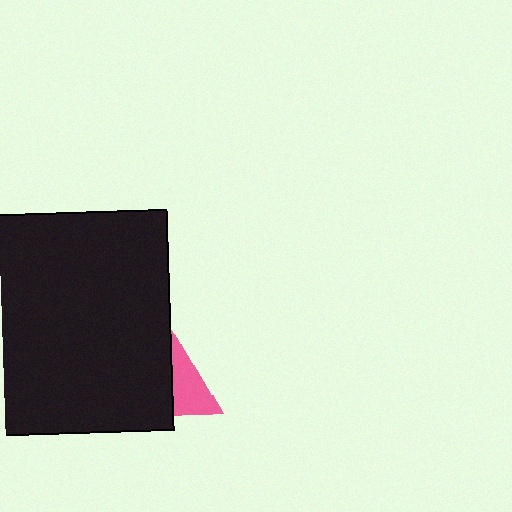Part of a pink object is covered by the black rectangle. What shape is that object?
It is a triangle.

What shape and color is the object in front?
The object in front is a black rectangle.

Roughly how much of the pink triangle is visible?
A small part of it is visible (roughly 38%).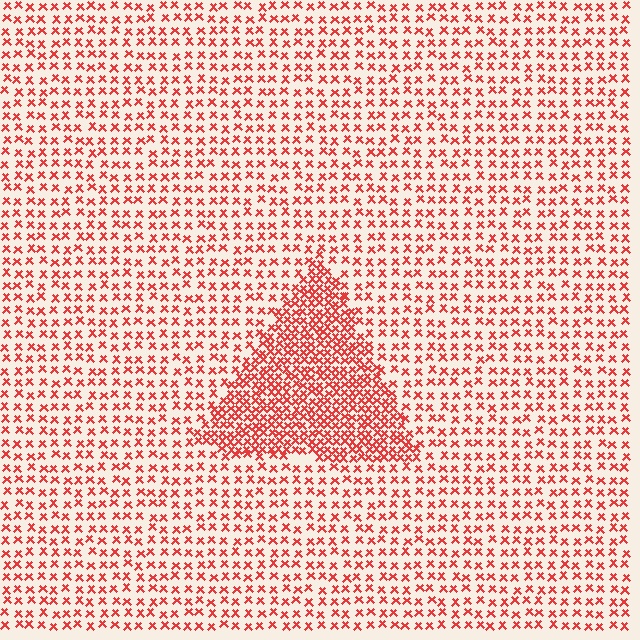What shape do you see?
I see a triangle.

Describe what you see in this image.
The image contains small red elements arranged at two different densities. A triangle-shaped region is visible where the elements are more densely packed than the surrounding area.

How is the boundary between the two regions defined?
The boundary is defined by a change in element density (approximately 2.2x ratio). All elements are the same color, size, and shape.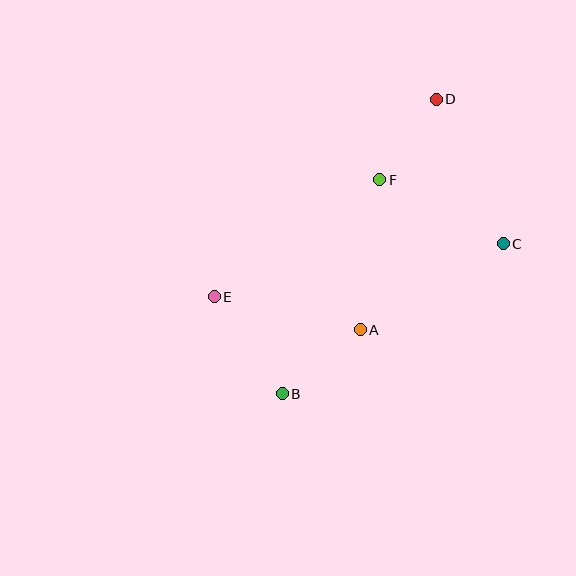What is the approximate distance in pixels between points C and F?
The distance between C and F is approximately 139 pixels.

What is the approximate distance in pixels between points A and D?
The distance between A and D is approximately 243 pixels.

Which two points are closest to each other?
Points D and F are closest to each other.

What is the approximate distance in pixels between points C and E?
The distance between C and E is approximately 293 pixels.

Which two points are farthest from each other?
Points B and D are farthest from each other.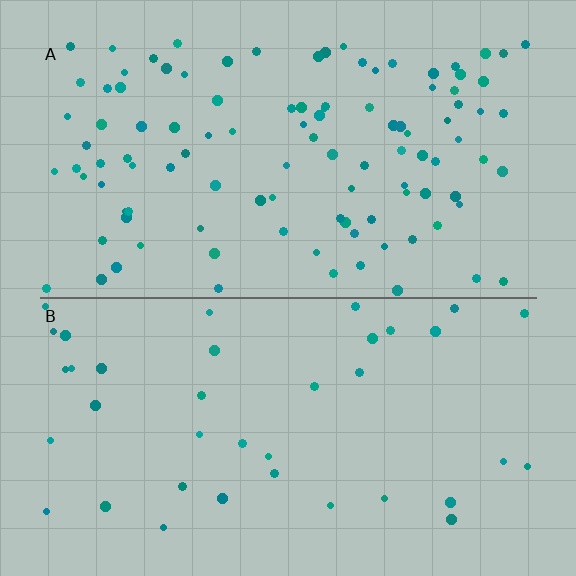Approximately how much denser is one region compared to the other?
Approximately 2.8× — region A over region B.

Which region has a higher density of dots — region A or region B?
A (the top).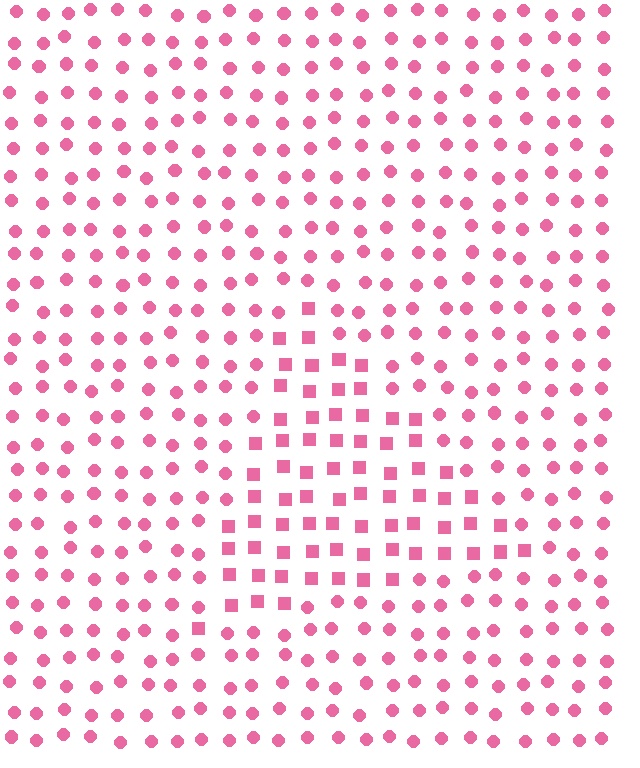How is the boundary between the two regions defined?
The boundary is defined by a change in element shape: squares inside vs. circles outside. All elements share the same color and spacing.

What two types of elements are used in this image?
The image uses squares inside the triangle region and circles outside it.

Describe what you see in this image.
The image is filled with small pink elements arranged in a uniform grid. A triangle-shaped region contains squares, while the surrounding area contains circles. The boundary is defined purely by the change in element shape.